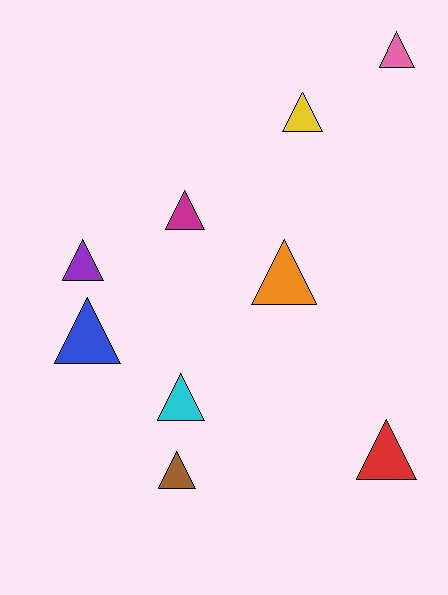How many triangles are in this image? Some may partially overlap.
There are 9 triangles.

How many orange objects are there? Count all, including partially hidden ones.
There is 1 orange object.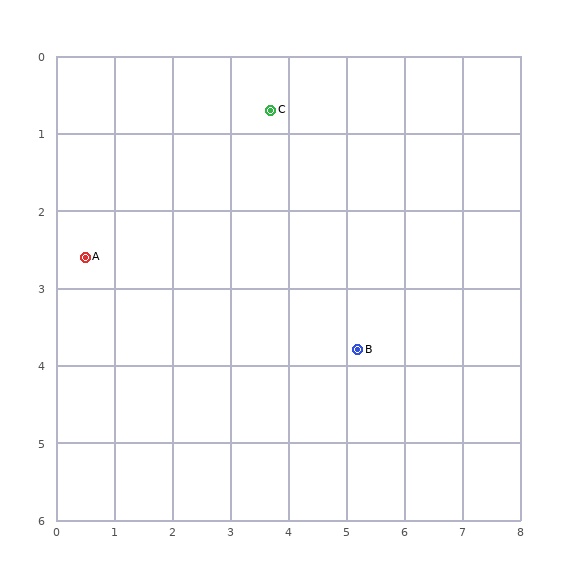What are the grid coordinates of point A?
Point A is at approximately (0.5, 2.6).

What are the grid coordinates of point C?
Point C is at approximately (3.7, 0.7).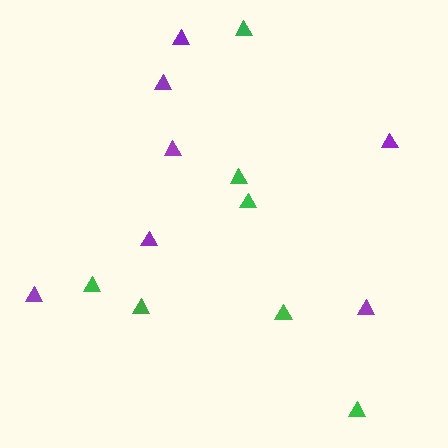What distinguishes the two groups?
There are 2 groups: one group of green triangles (7) and one group of purple triangles (7).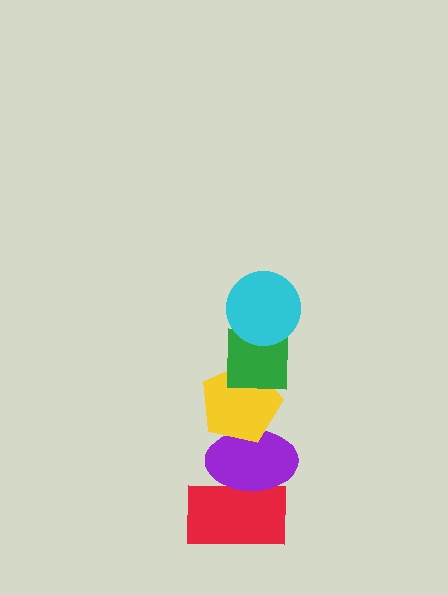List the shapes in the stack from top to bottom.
From top to bottom: the cyan circle, the green square, the yellow pentagon, the purple ellipse, the red rectangle.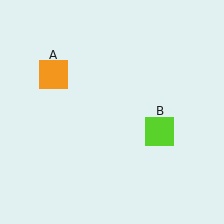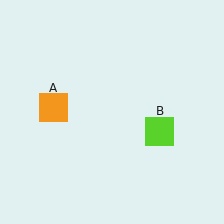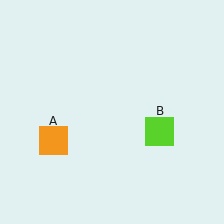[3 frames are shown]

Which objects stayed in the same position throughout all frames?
Lime square (object B) remained stationary.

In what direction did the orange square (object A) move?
The orange square (object A) moved down.